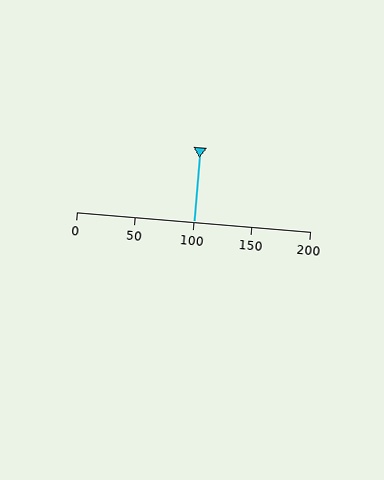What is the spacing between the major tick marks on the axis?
The major ticks are spaced 50 apart.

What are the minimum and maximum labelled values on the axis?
The axis runs from 0 to 200.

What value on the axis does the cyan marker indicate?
The marker indicates approximately 100.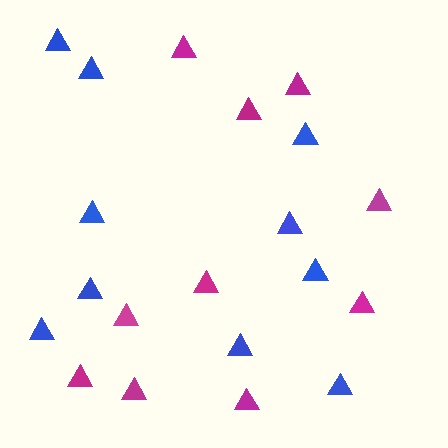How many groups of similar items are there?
There are 2 groups: one group of blue triangles (10) and one group of magenta triangles (10).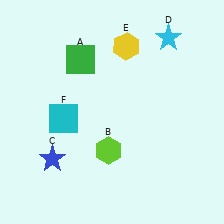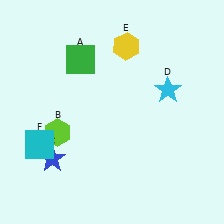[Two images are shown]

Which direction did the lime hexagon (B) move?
The lime hexagon (B) moved left.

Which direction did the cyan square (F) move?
The cyan square (F) moved down.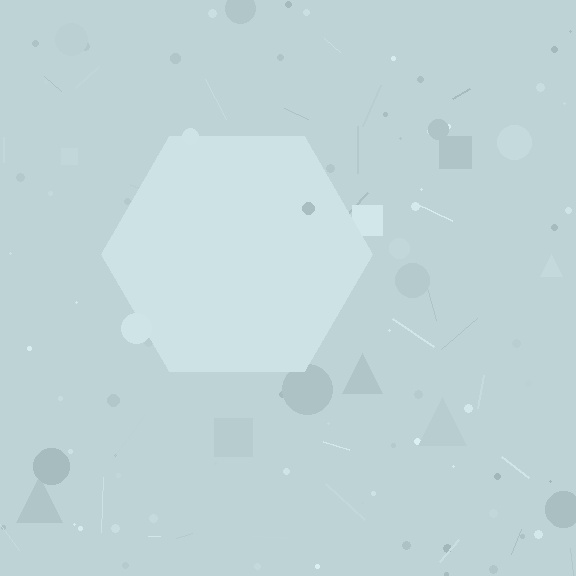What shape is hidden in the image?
A hexagon is hidden in the image.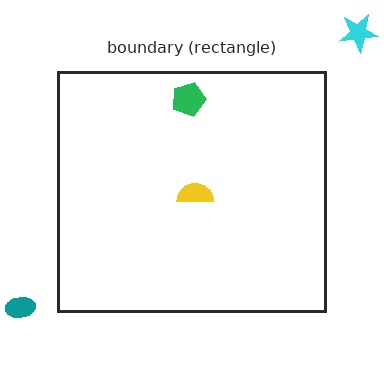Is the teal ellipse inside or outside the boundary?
Outside.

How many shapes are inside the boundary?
2 inside, 2 outside.